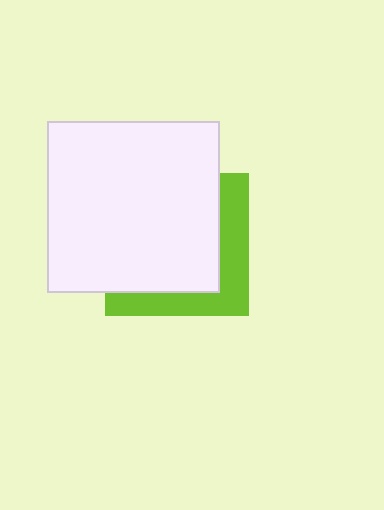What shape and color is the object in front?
The object in front is a white square.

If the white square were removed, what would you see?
You would see the complete lime square.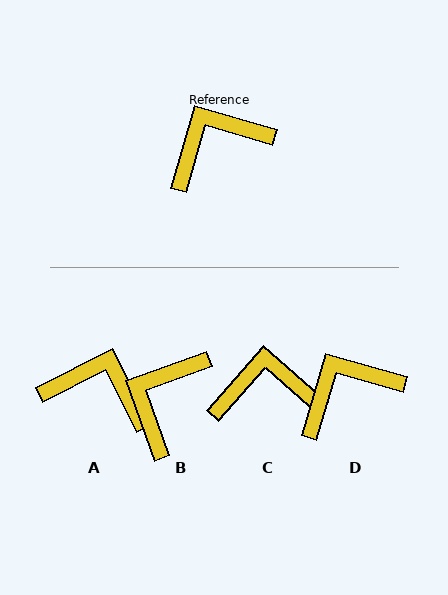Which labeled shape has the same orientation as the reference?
D.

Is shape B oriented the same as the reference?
No, it is off by about 36 degrees.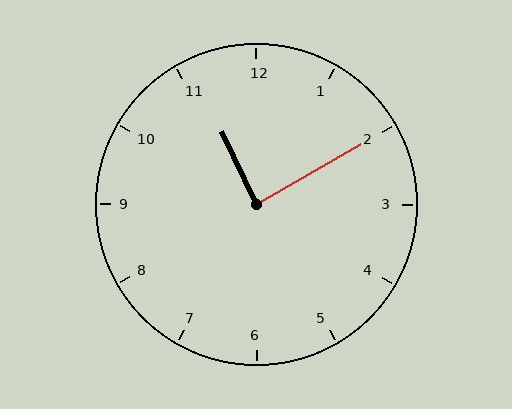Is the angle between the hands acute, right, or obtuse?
It is right.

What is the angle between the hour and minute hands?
Approximately 85 degrees.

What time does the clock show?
11:10.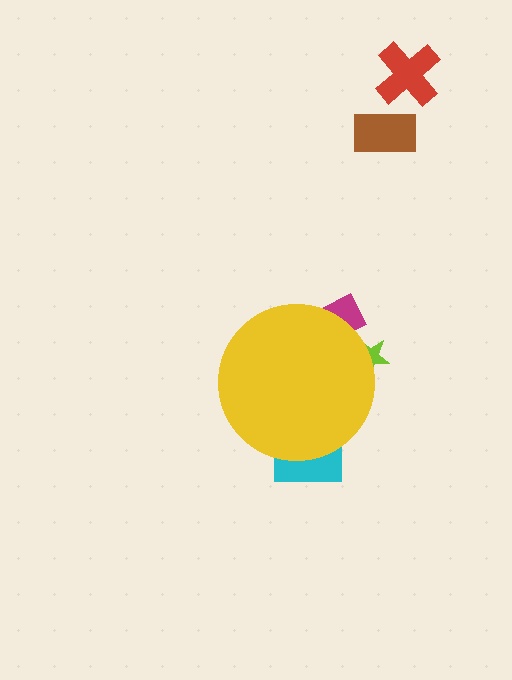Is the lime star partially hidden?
Yes, the lime star is partially hidden behind the yellow circle.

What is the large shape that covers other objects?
A yellow circle.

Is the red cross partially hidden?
No, the red cross is fully visible.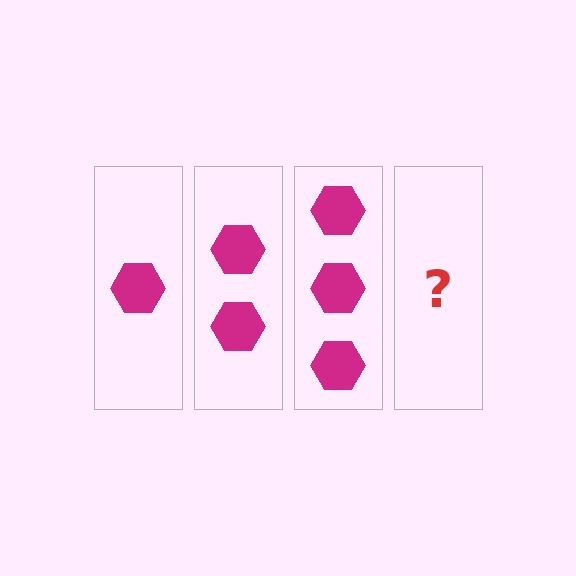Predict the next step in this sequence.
The next step is 4 hexagons.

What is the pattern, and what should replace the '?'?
The pattern is that each step adds one more hexagon. The '?' should be 4 hexagons.